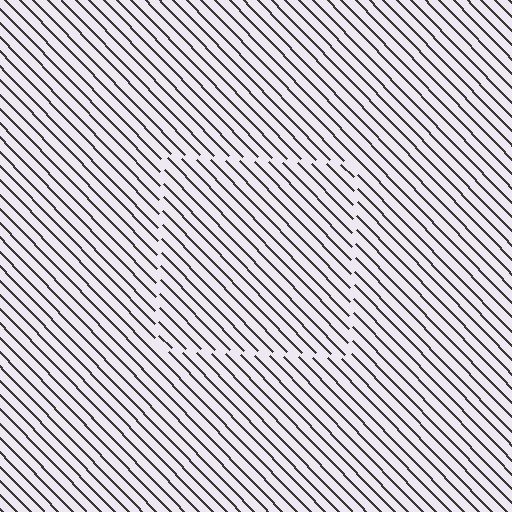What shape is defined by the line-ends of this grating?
An illusory square. The interior of the shape contains the same grating, shifted by half a period — the contour is defined by the phase discontinuity where line-ends from the inner and outer gratings abut.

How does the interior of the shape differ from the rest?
The interior of the shape contains the same grating, shifted by half a period — the contour is defined by the phase discontinuity where line-ends from the inner and outer gratings abut.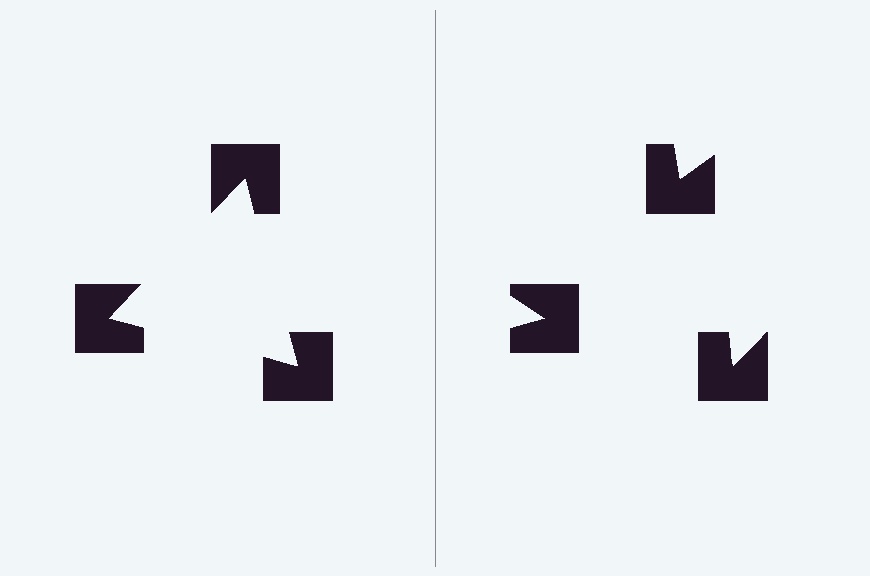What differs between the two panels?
The notched squares are positioned identically on both sides; only the wedge orientations differ. On the left they align to a triangle; on the right they are misaligned.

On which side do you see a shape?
An illusory triangle appears on the left side. On the right side the wedge cuts are rotated, so no coherent shape forms.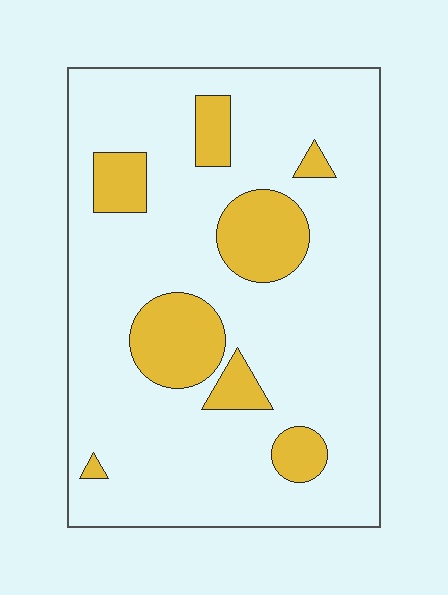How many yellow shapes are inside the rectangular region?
8.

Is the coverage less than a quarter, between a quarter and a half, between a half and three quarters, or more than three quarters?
Less than a quarter.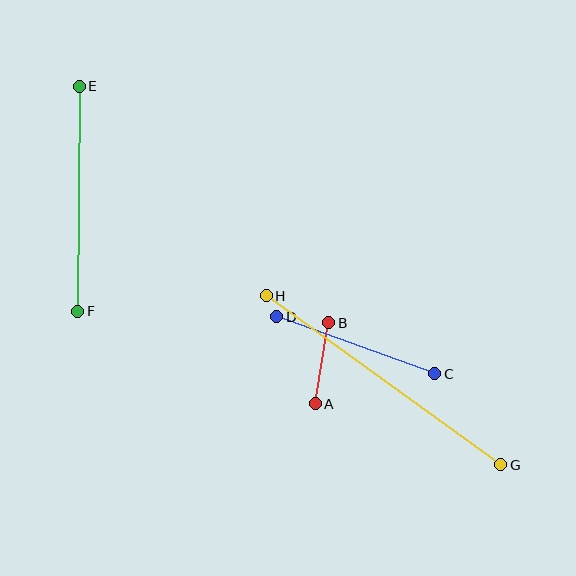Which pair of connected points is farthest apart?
Points G and H are farthest apart.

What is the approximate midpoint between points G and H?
The midpoint is at approximately (383, 380) pixels.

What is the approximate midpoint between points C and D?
The midpoint is at approximately (356, 345) pixels.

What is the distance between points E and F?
The distance is approximately 225 pixels.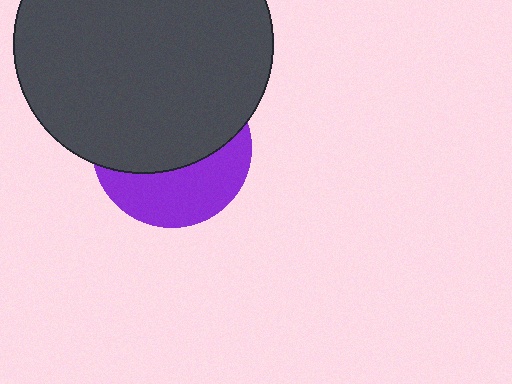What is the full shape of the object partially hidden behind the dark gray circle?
The partially hidden object is a purple circle.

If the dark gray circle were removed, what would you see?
You would see the complete purple circle.